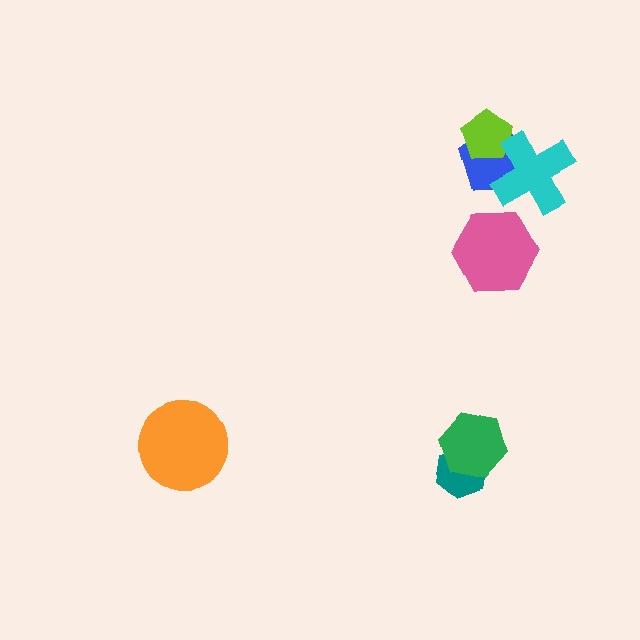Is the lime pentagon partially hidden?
Yes, it is partially covered by another shape.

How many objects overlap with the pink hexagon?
0 objects overlap with the pink hexagon.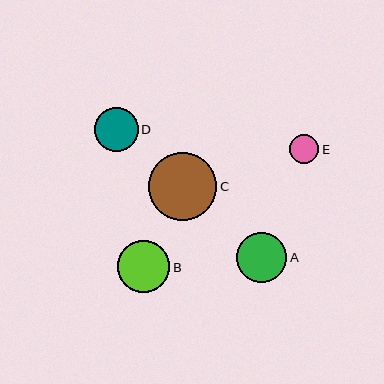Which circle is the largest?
Circle C is the largest with a size of approximately 68 pixels.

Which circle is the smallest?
Circle E is the smallest with a size of approximately 29 pixels.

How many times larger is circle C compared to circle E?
Circle C is approximately 2.3 times the size of circle E.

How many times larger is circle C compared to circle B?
Circle C is approximately 1.3 times the size of circle B.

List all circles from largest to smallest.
From largest to smallest: C, B, A, D, E.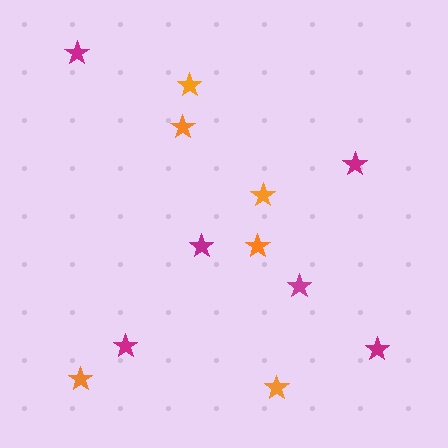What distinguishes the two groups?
There are 2 groups: one group of orange stars (6) and one group of magenta stars (6).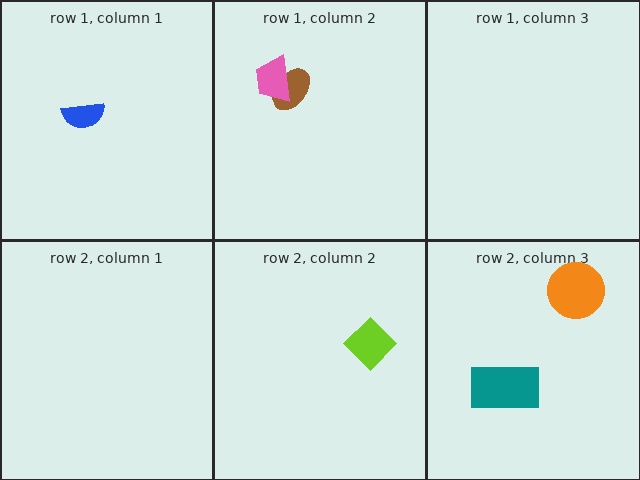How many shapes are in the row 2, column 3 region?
2.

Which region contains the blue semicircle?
The row 1, column 1 region.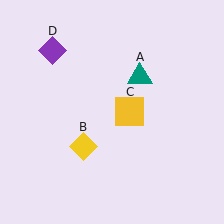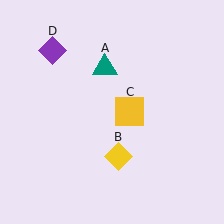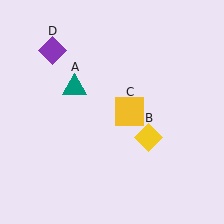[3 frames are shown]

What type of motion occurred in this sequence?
The teal triangle (object A), yellow diamond (object B) rotated counterclockwise around the center of the scene.